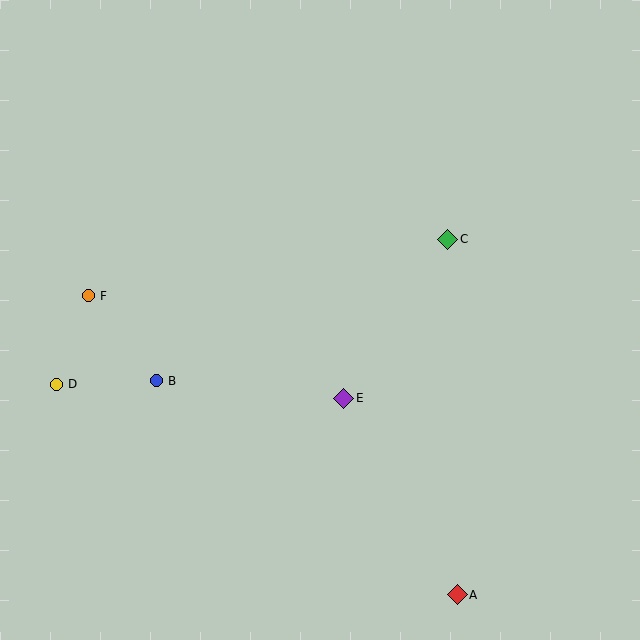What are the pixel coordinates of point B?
Point B is at (156, 381).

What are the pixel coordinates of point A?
Point A is at (457, 595).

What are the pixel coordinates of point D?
Point D is at (56, 384).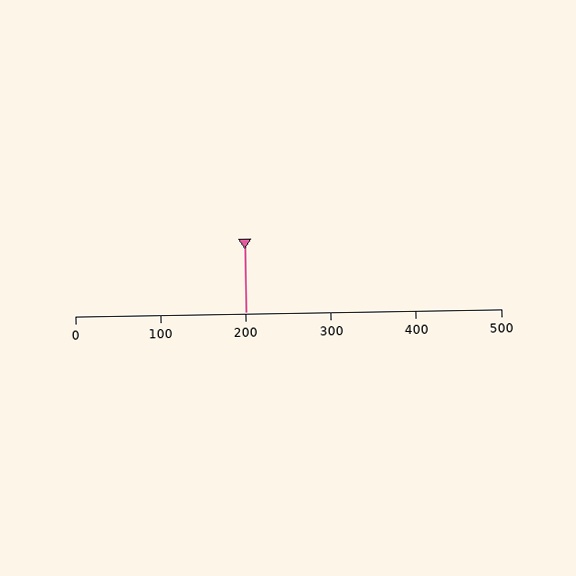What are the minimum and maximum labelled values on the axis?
The axis runs from 0 to 500.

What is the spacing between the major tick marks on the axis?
The major ticks are spaced 100 apart.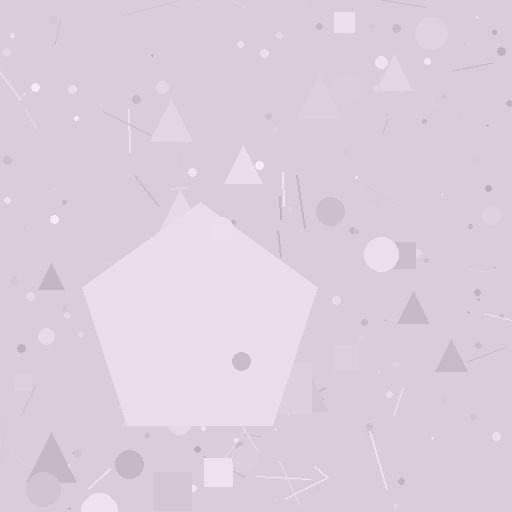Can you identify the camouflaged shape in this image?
The camouflaged shape is a pentagon.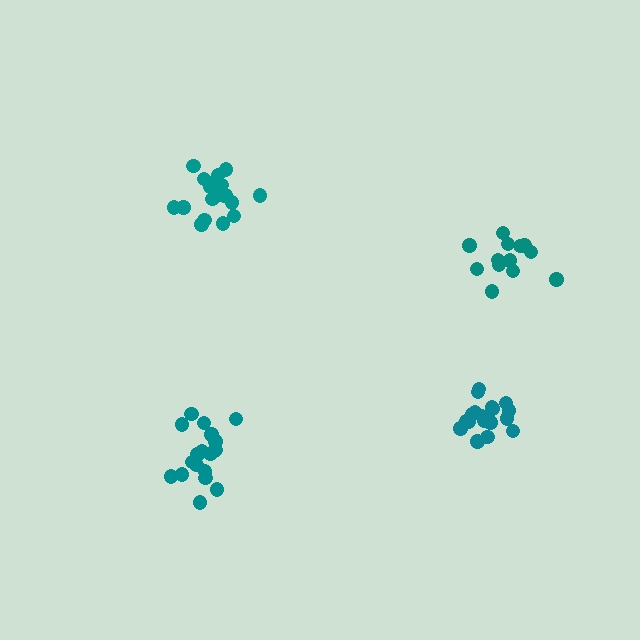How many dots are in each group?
Group 1: 19 dots, Group 2: 13 dots, Group 3: 19 dots, Group 4: 18 dots (69 total).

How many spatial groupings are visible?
There are 4 spatial groupings.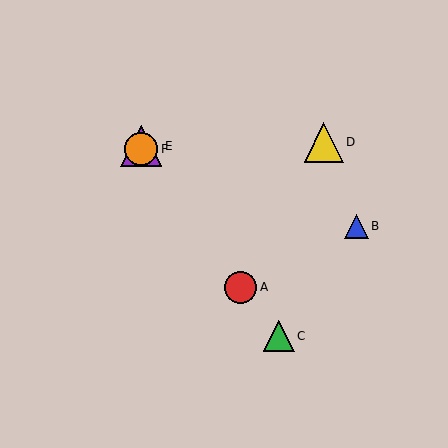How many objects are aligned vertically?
2 objects (E, F) are aligned vertically.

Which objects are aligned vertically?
Objects E, F are aligned vertically.